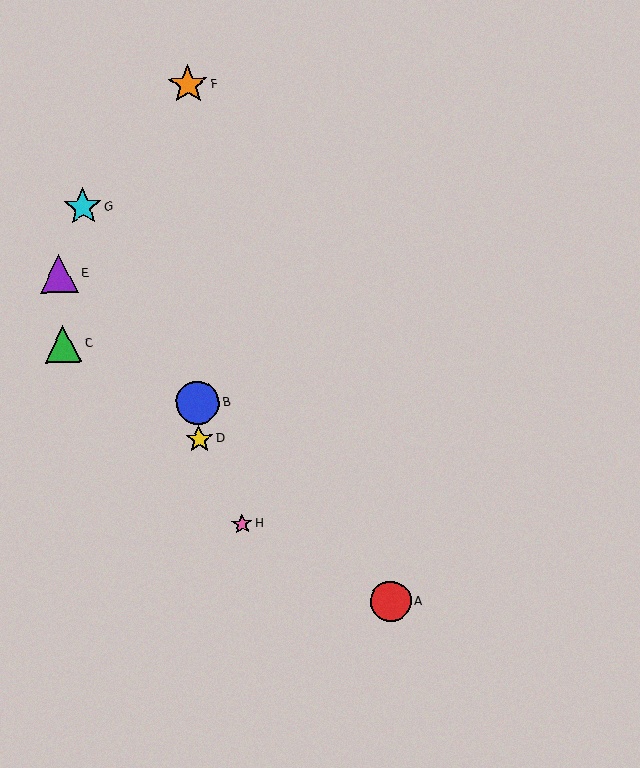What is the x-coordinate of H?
Object H is at x≈242.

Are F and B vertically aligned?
Yes, both are at x≈188.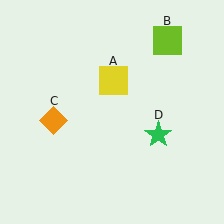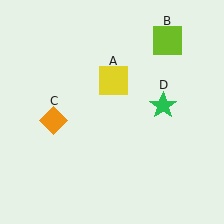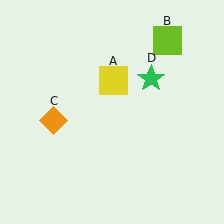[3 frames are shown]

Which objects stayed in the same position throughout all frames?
Yellow square (object A) and lime square (object B) and orange diamond (object C) remained stationary.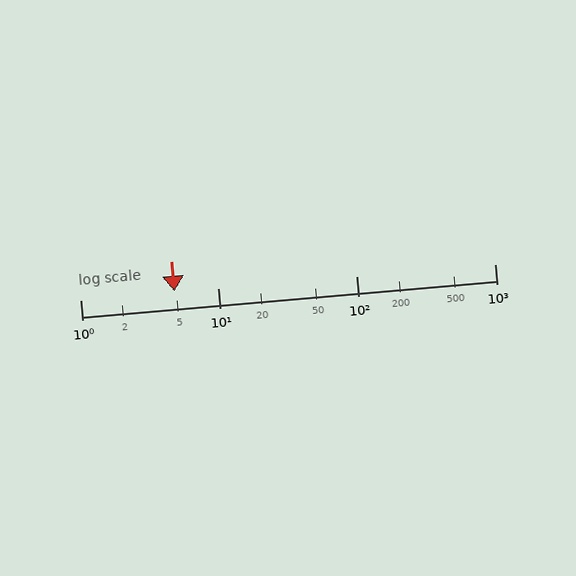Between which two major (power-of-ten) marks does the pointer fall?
The pointer is between 1 and 10.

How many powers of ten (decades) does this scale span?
The scale spans 3 decades, from 1 to 1000.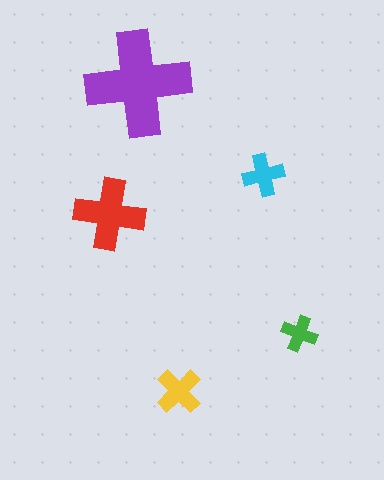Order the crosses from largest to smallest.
the purple one, the red one, the yellow one, the cyan one, the green one.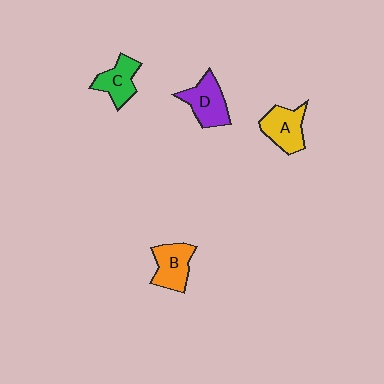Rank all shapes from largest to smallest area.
From largest to smallest: D (purple), A (yellow), B (orange), C (green).